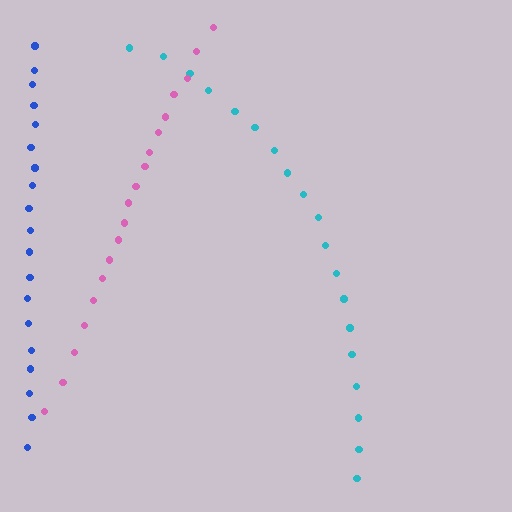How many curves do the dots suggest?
There are 3 distinct paths.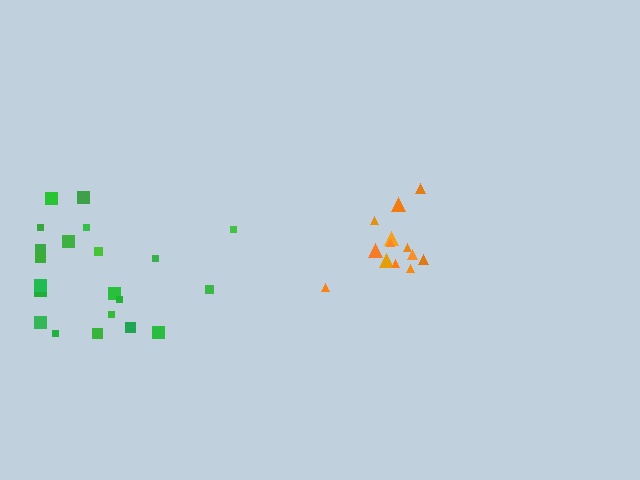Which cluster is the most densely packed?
Orange.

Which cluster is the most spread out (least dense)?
Green.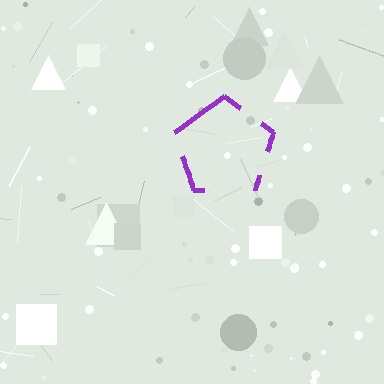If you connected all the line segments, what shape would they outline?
They would outline a pentagon.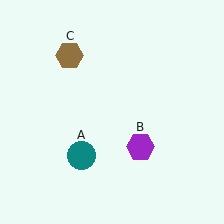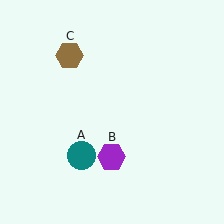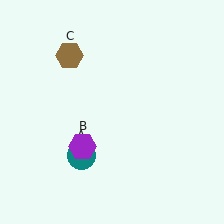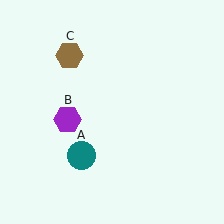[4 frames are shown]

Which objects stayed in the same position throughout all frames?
Teal circle (object A) and brown hexagon (object C) remained stationary.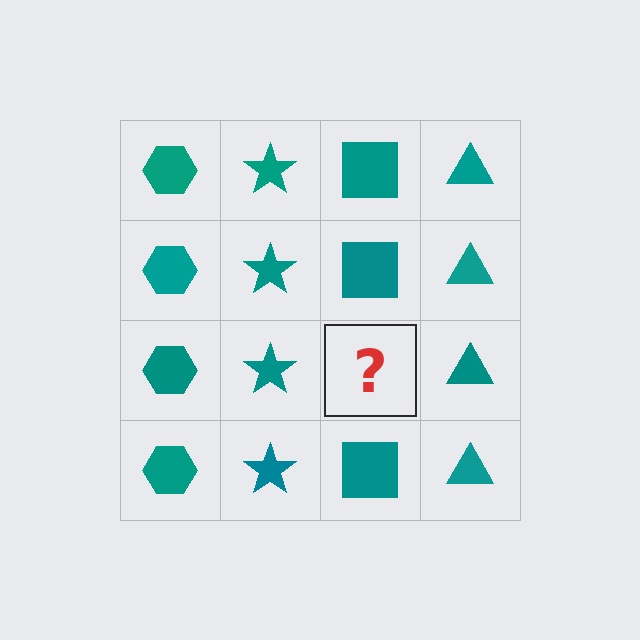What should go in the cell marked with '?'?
The missing cell should contain a teal square.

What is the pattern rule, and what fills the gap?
The rule is that each column has a consistent shape. The gap should be filled with a teal square.